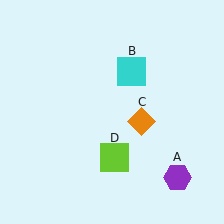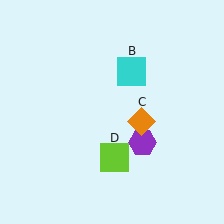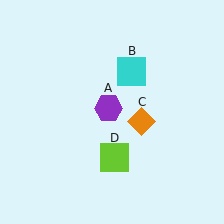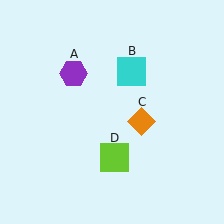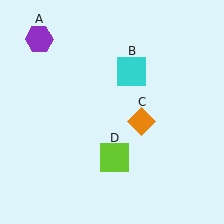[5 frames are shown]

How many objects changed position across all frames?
1 object changed position: purple hexagon (object A).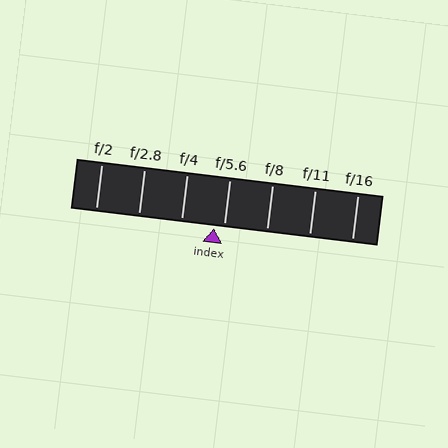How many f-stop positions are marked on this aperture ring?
There are 7 f-stop positions marked.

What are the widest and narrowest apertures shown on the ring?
The widest aperture shown is f/2 and the narrowest is f/16.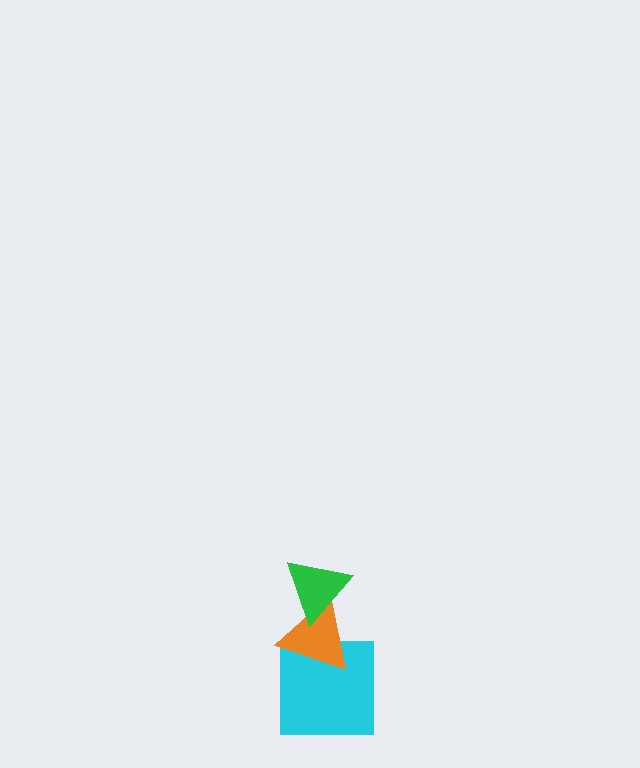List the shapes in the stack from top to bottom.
From top to bottom: the green triangle, the orange triangle, the cyan square.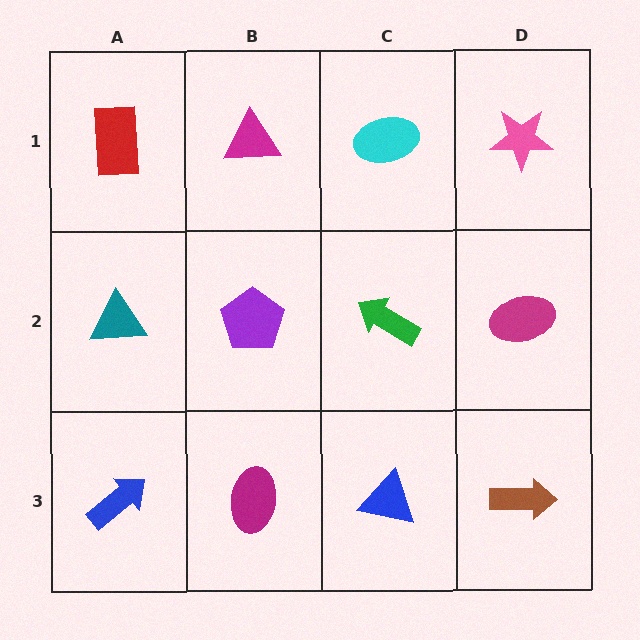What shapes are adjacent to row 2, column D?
A pink star (row 1, column D), a brown arrow (row 3, column D), a green arrow (row 2, column C).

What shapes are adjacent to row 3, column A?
A teal triangle (row 2, column A), a magenta ellipse (row 3, column B).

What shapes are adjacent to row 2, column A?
A red rectangle (row 1, column A), a blue arrow (row 3, column A), a purple pentagon (row 2, column B).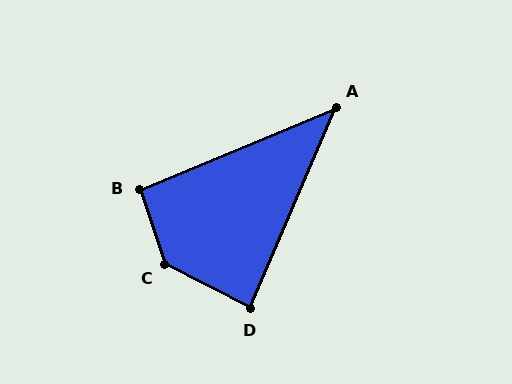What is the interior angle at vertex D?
Approximately 86 degrees (approximately right).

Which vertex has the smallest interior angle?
A, at approximately 44 degrees.